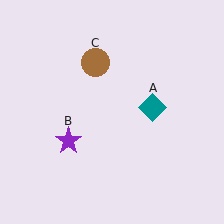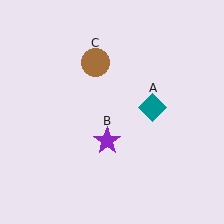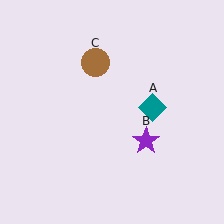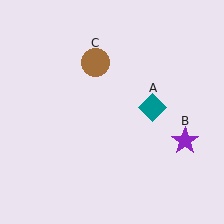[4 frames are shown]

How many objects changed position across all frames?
1 object changed position: purple star (object B).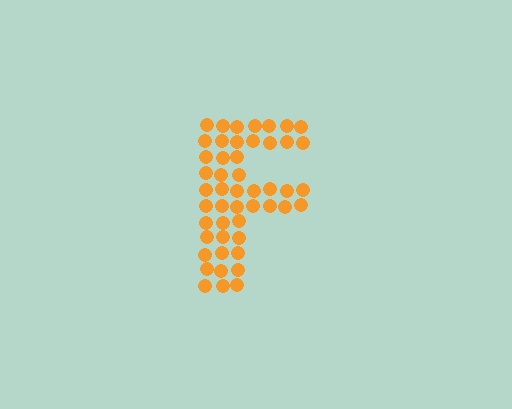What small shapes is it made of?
It is made of small circles.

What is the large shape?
The large shape is the letter F.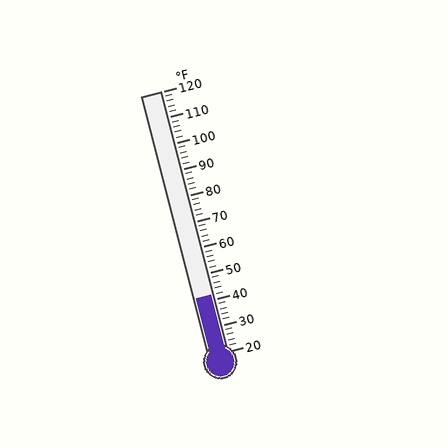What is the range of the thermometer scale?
The thermometer scale ranges from 20°F to 120°F.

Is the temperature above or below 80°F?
The temperature is below 80°F.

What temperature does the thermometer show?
The thermometer shows approximately 42°F.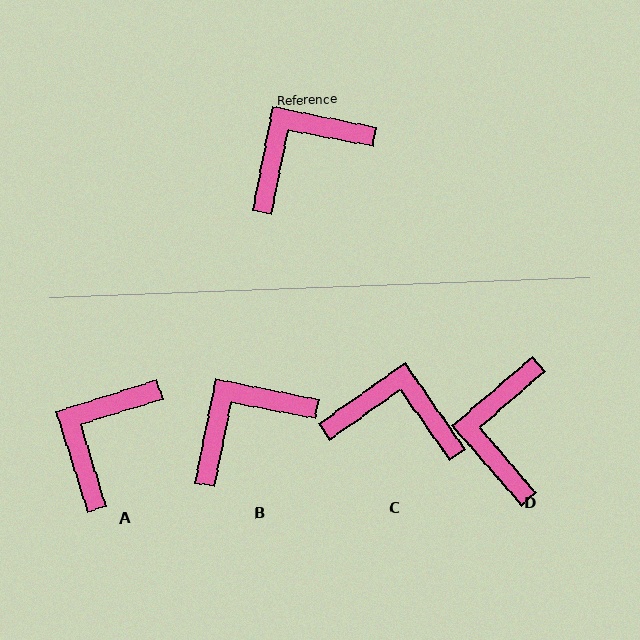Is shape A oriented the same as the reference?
No, it is off by about 28 degrees.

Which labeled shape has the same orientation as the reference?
B.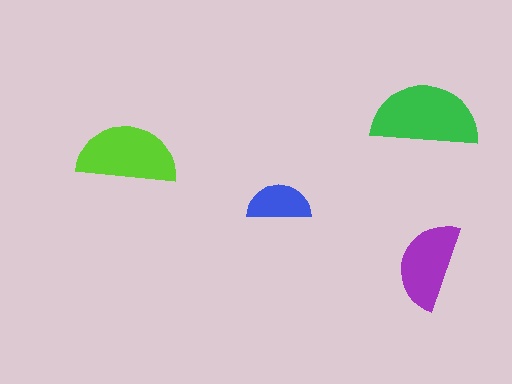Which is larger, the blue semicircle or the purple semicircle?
The purple one.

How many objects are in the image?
There are 4 objects in the image.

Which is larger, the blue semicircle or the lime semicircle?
The lime one.